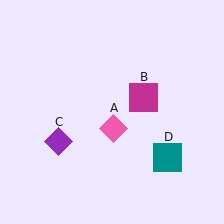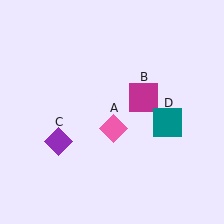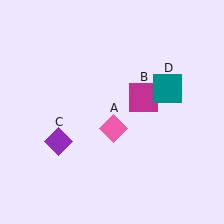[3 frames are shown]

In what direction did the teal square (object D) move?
The teal square (object D) moved up.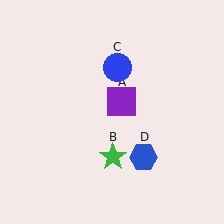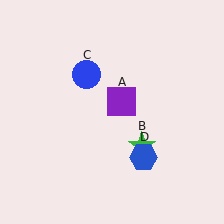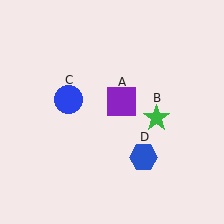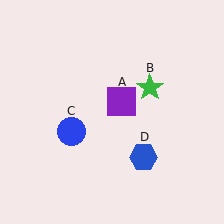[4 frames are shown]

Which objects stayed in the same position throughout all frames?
Purple square (object A) and blue hexagon (object D) remained stationary.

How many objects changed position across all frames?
2 objects changed position: green star (object B), blue circle (object C).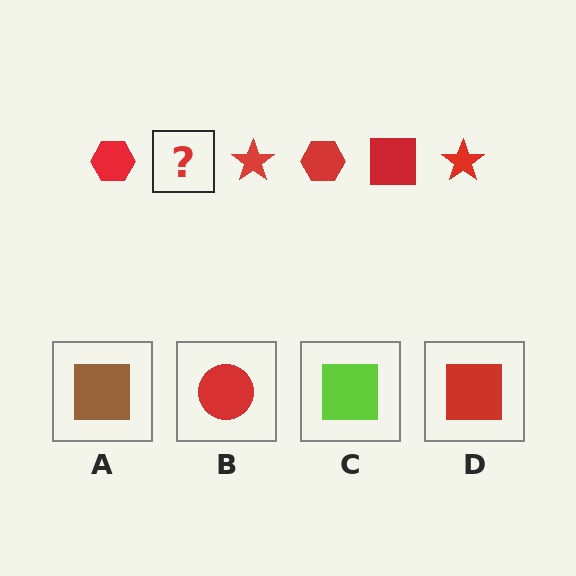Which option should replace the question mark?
Option D.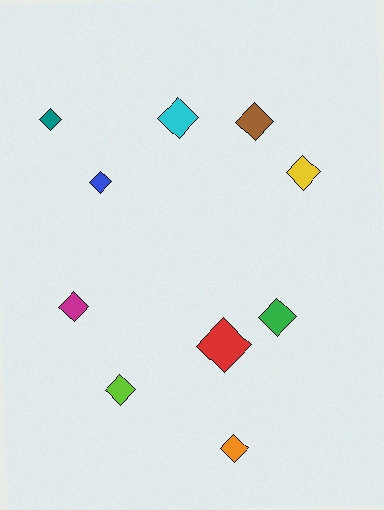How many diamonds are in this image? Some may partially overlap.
There are 10 diamonds.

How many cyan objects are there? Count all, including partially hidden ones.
There is 1 cyan object.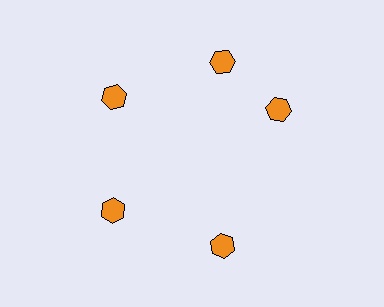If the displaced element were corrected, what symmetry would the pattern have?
It would have 5-fold rotational symmetry — the pattern would map onto itself every 72 degrees.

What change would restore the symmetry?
The symmetry would be restored by rotating it back into even spacing with its neighbors so that all 5 hexagons sit at equal angles and equal distance from the center.